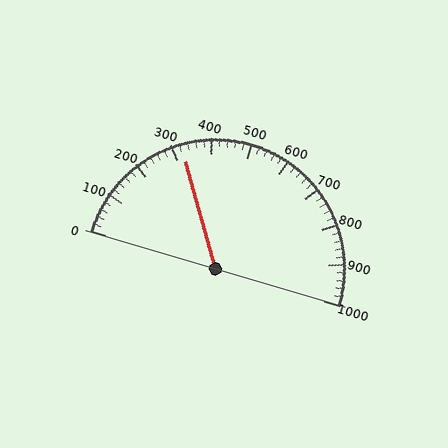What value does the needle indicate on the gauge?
The needle indicates approximately 320.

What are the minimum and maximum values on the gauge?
The gauge ranges from 0 to 1000.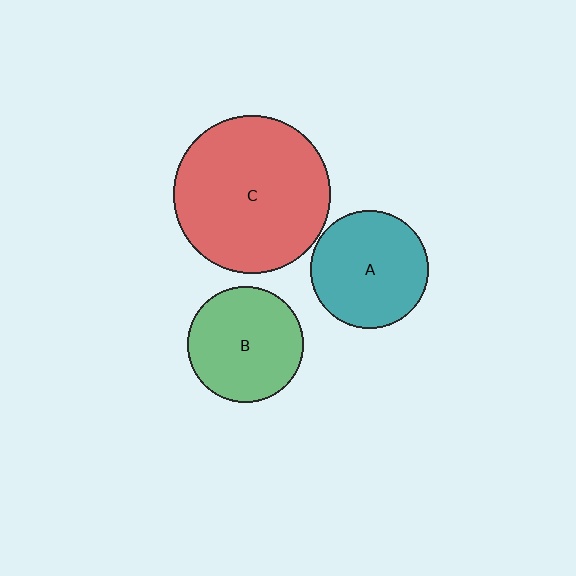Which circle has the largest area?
Circle C (red).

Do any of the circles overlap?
No, none of the circles overlap.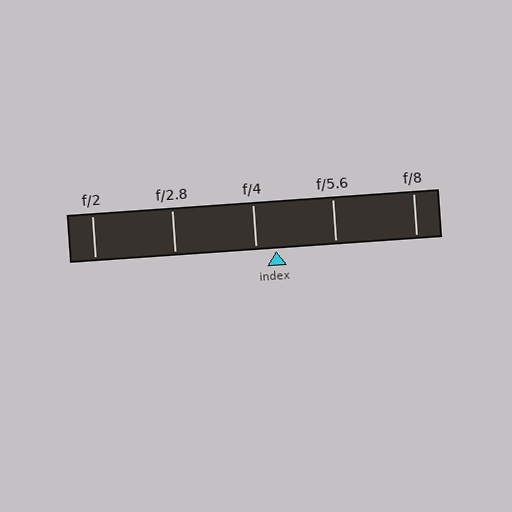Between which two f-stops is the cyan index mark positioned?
The index mark is between f/4 and f/5.6.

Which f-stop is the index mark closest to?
The index mark is closest to f/4.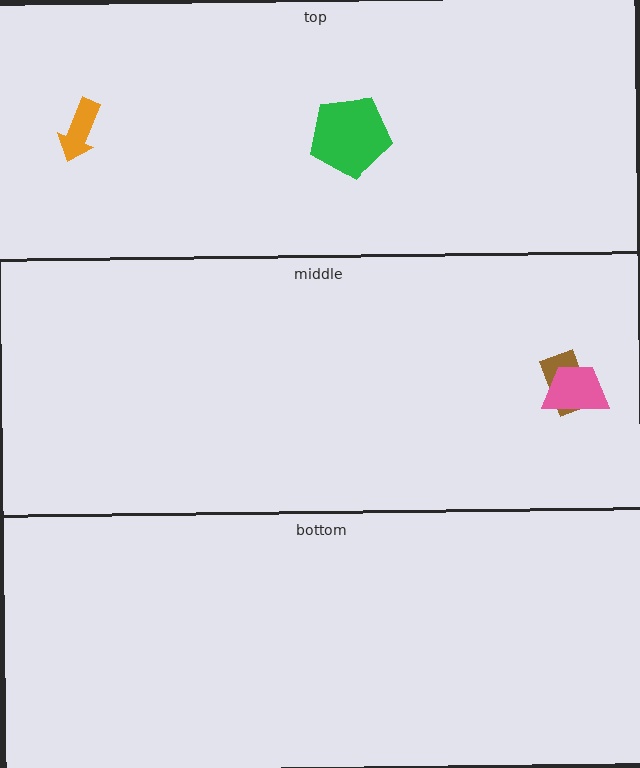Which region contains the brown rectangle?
The middle region.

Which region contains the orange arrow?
The top region.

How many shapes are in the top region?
2.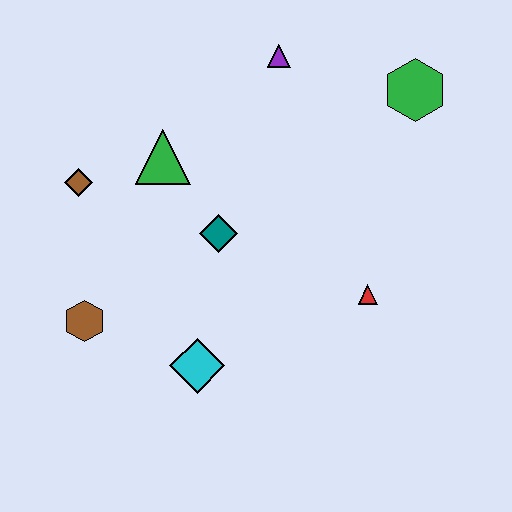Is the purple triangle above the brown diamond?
Yes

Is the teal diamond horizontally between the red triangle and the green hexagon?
No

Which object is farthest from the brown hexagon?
The green hexagon is farthest from the brown hexagon.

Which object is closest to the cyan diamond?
The brown hexagon is closest to the cyan diamond.